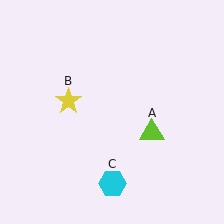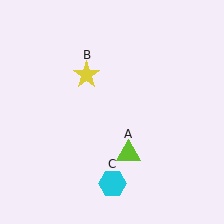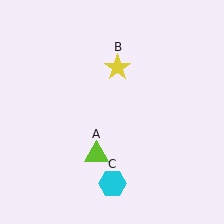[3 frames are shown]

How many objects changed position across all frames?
2 objects changed position: lime triangle (object A), yellow star (object B).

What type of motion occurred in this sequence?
The lime triangle (object A), yellow star (object B) rotated clockwise around the center of the scene.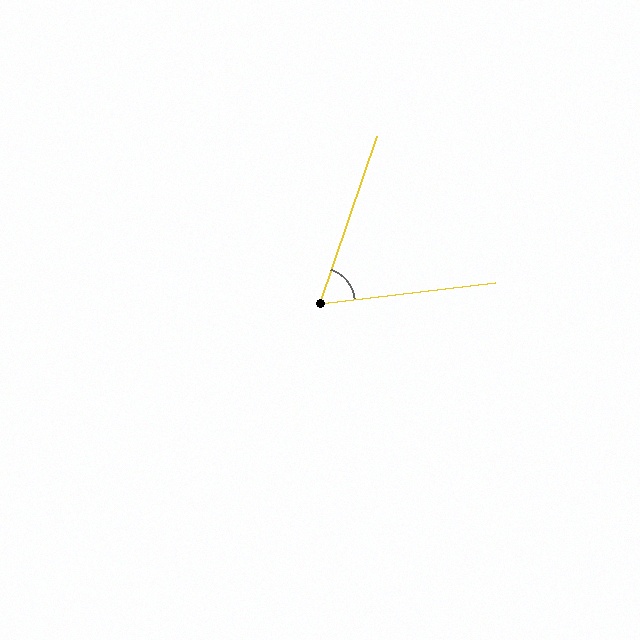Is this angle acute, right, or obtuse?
It is acute.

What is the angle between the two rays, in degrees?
Approximately 64 degrees.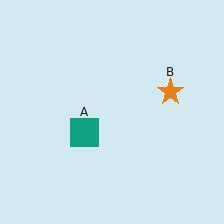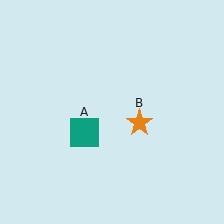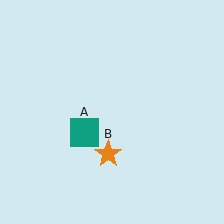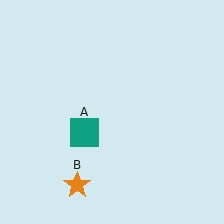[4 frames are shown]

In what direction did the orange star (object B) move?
The orange star (object B) moved down and to the left.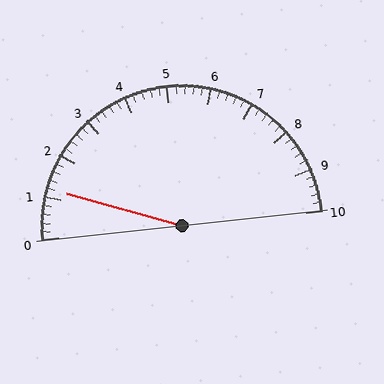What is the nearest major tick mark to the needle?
The nearest major tick mark is 1.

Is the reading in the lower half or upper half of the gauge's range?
The reading is in the lower half of the range (0 to 10).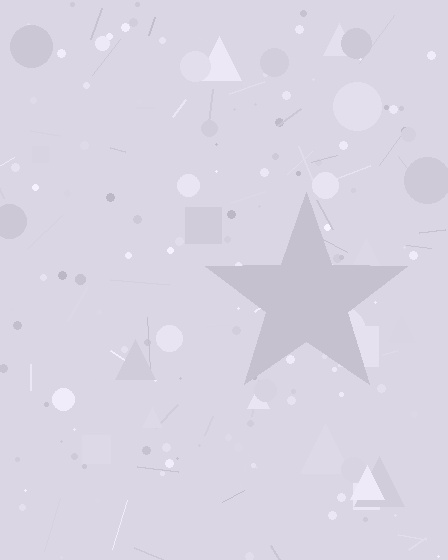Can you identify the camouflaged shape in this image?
The camouflaged shape is a star.